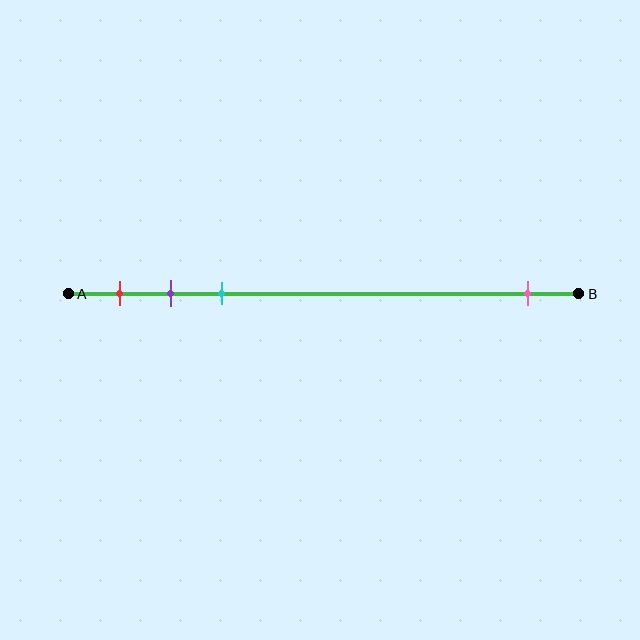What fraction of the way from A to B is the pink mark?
The pink mark is approximately 90% (0.9) of the way from A to B.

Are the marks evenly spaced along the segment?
No, the marks are not evenly spaced.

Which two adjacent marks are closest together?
The purple and cyan marks are the closest adjacent pair.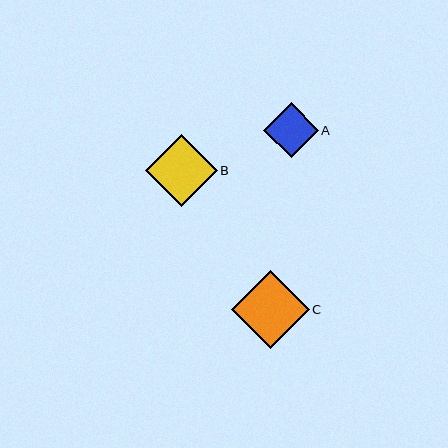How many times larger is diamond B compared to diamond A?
Diamond B is approximately 1.3 times the size of diamond A.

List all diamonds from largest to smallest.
From largest to smallest: C, B, A.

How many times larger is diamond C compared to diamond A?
Diamond C is approximately 1.4 times the size of diamond A.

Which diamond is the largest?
Diamond C is the largest with a size of approximately 78 pixels.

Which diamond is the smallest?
Diamond A is the smallest with a size of approximately 55 pixels.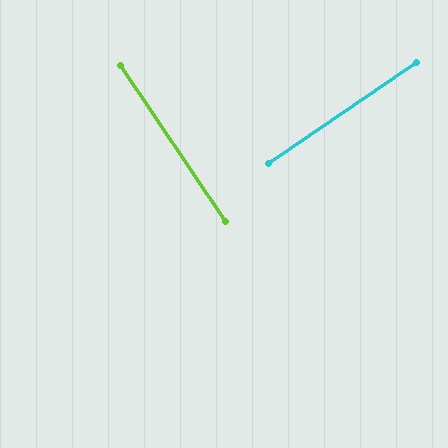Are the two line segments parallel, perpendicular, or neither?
Perpendicular — they meet at approximately 90°.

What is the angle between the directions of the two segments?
Approximately 90 degrees.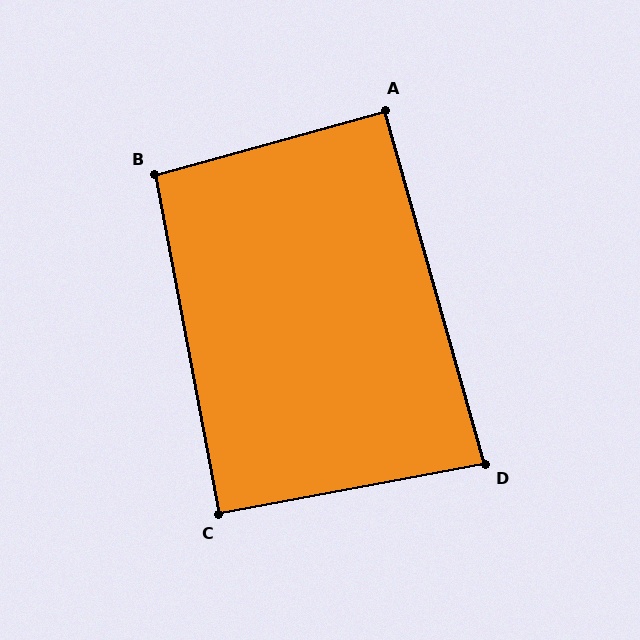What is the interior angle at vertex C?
Approximately 90 degrees (approximately right).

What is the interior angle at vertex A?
Approximately 90 degrees (approximately right).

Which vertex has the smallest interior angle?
D, at approximately 85 degrees.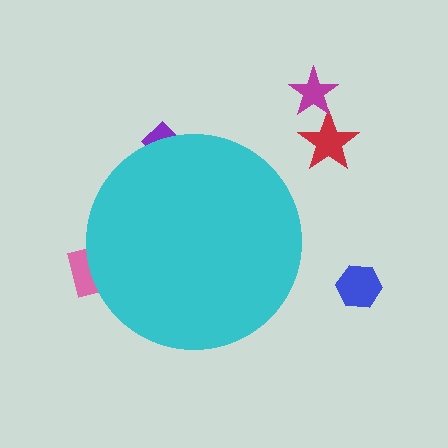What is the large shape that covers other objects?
A cyan circle.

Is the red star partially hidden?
No, the red star is fully visible.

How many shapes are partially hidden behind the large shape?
2 shapes are partially hidden.